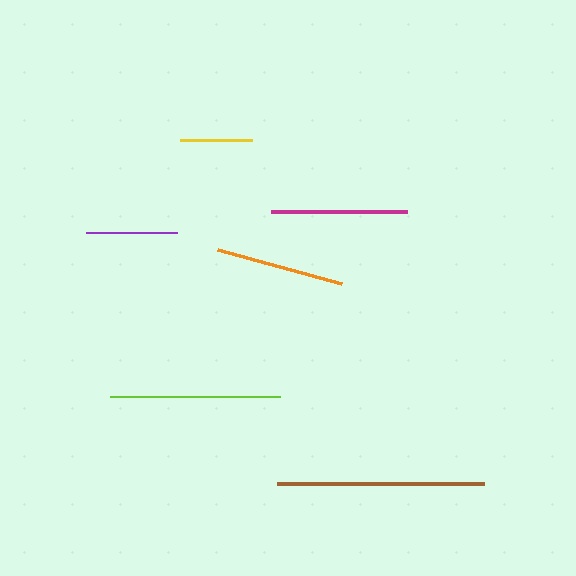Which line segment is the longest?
The brown line is the longest at approximately 207 pixels.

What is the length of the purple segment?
The purple segment is approximately 91 pixels long.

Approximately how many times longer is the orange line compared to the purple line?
The orange line is approximately 1.4 times the length of the purple line.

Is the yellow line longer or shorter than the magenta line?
The magenta line is longer than the yellow line.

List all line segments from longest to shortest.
From longest to shortest: brown, lime, magenta, orange, purple, yellow.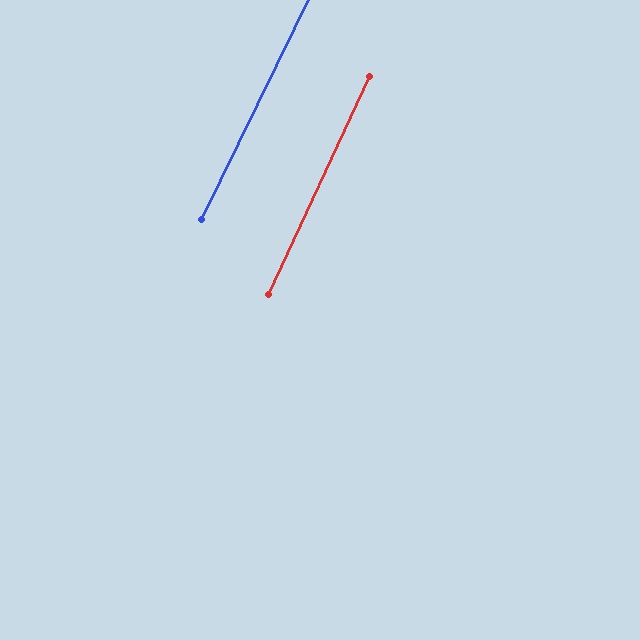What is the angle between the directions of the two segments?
Approximately 1 degree.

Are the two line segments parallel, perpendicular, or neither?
Parallel — their directions differ by only 1.0°.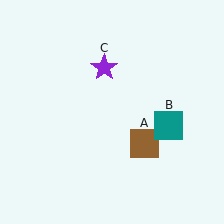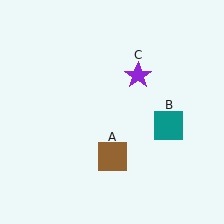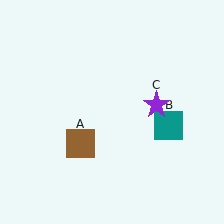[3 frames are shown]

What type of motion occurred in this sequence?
The brown square (object A), purple star (object C) rotated clockwise around the center of the scene.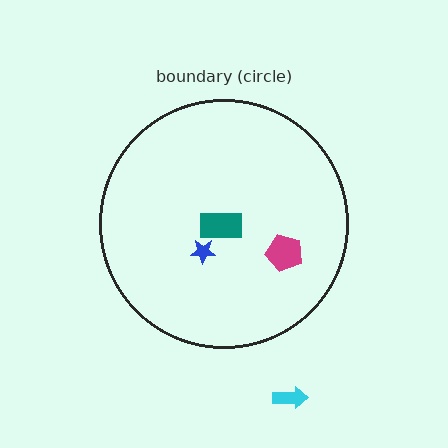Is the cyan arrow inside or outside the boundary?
Outside.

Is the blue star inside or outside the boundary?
Inside.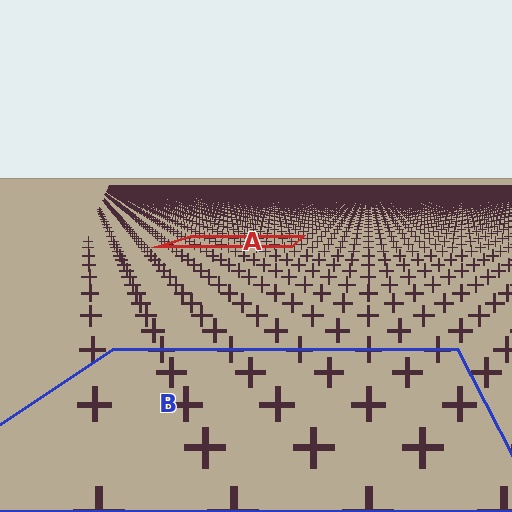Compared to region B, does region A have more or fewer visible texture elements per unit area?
Region A has more texture elements per unit area — they are packed more densely because it is farther away.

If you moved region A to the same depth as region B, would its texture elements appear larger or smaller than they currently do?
They would appear larger. At a closer depth, the same texture elements are projected at a bigger on-screen size.